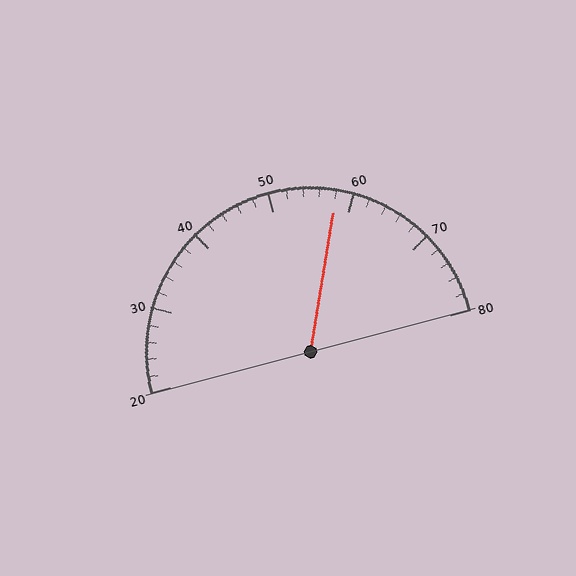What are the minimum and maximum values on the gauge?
The gauge ranges from 20 to 80.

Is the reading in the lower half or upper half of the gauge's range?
The reading is in the upper half of the range (20 to 80).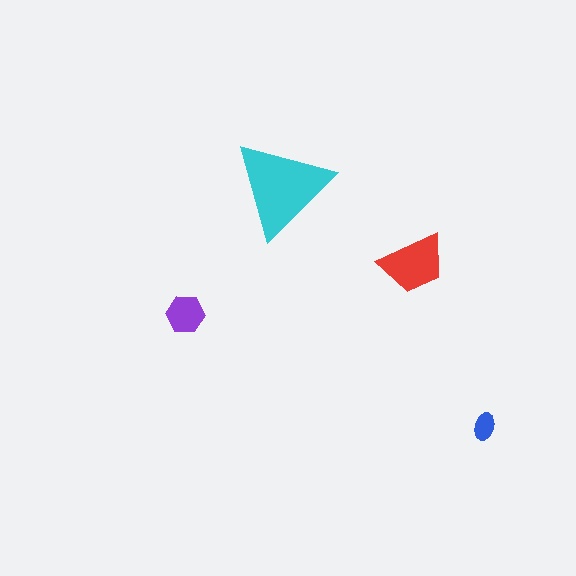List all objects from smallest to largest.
The blue ellipse, the purple hexagon, the red trapezoid, the cyan triangle.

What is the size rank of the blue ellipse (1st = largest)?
4th.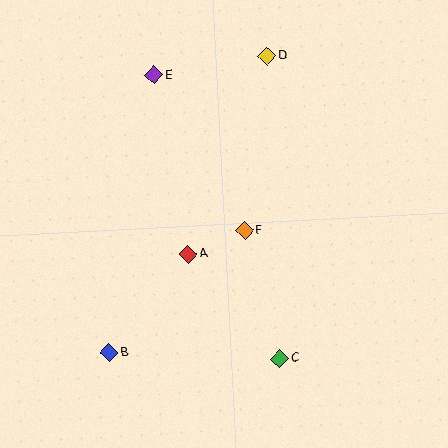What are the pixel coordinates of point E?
Point E is at (154, 75).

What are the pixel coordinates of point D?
Point D is at (267, 56).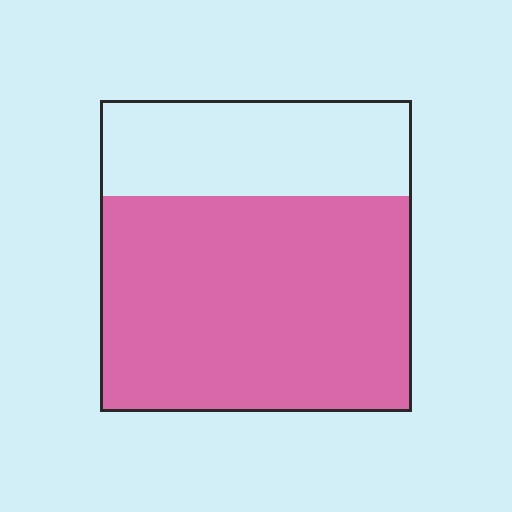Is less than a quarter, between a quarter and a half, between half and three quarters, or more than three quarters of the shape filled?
Between half and three quarters.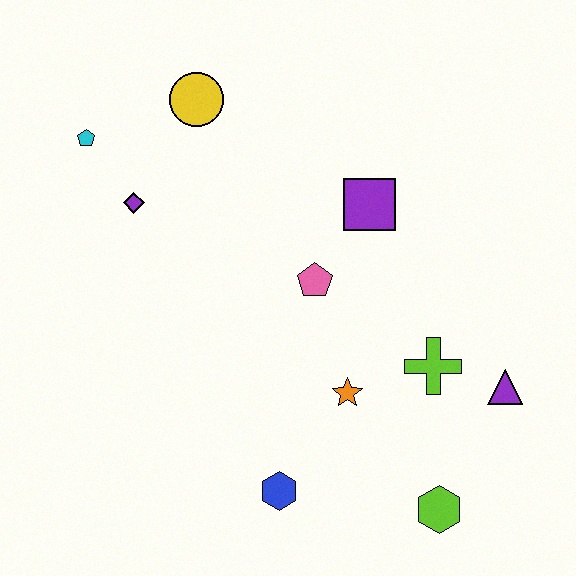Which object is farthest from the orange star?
The cyan pentagon is farthest from the orange star.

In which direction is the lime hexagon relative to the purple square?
The lime hexagon is below the purple square.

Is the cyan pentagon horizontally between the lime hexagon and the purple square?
No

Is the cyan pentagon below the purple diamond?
No